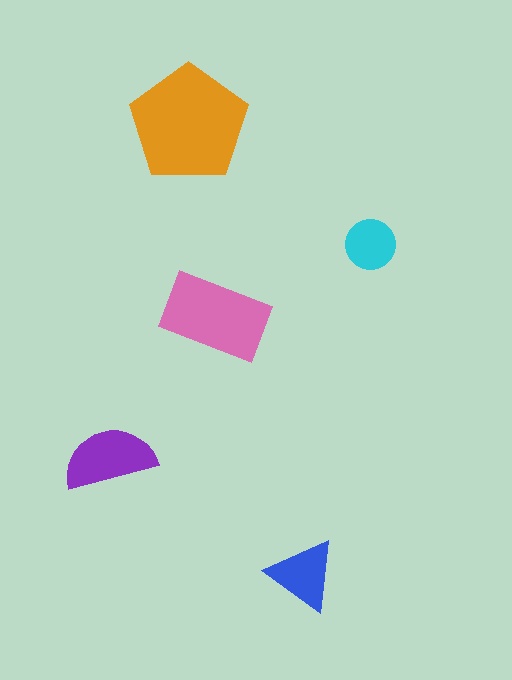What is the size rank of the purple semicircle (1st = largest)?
3rd.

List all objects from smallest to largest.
The cyan circle, the blue triangle, the purple semicircle, the pink rectangle, the orange pentagon.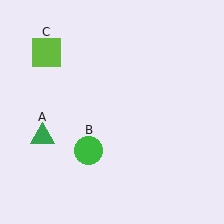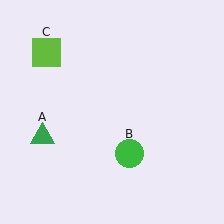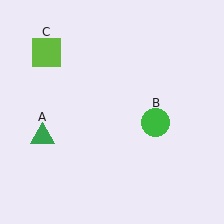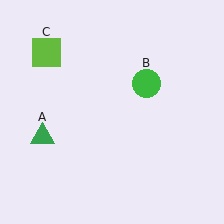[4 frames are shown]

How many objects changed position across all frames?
1 object changed position: green circle (object B).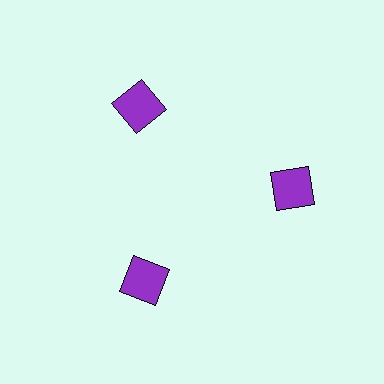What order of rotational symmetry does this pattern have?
This pattern has 3-fold rotational symmetry.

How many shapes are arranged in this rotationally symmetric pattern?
There are 3 shapes, arranged in 3 groups of 1.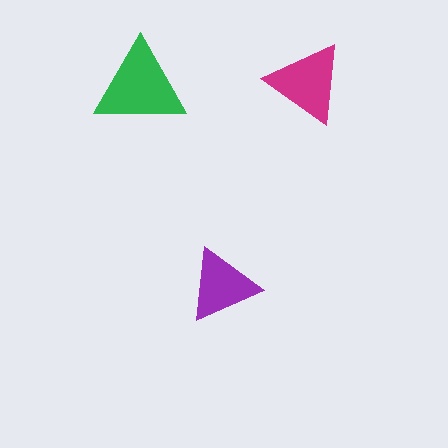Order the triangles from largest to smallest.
the green one, the magenta one, the purple one.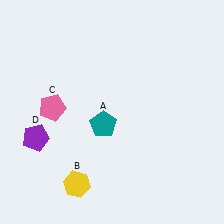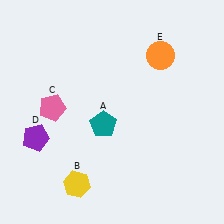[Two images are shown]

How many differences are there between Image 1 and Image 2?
There is 1 difference between the two images.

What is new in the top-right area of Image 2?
An orange circle (E) was added in the top-right area of Image 2.